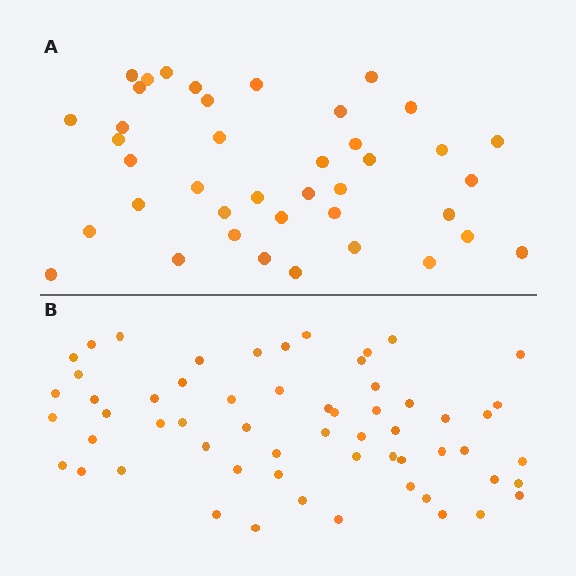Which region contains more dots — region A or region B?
Region B (the bottom region) has more dots.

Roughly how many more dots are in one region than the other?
Region B has approximately 20 more dots than region A.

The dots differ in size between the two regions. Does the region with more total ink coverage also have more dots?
No. Region A has more total ink coverage because its dots are larger, but region B actually contains more individual dots. Total area can be misleading — the number of items is what matters here.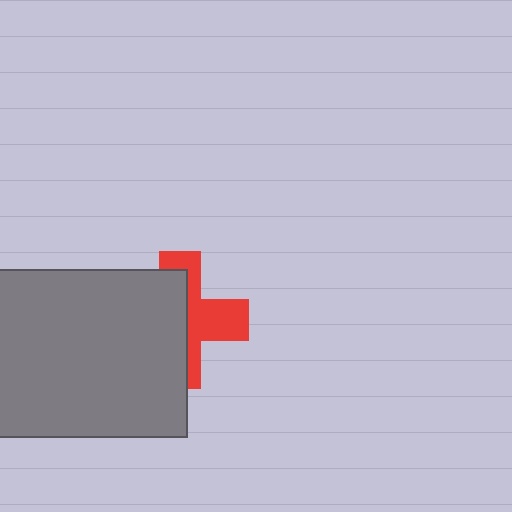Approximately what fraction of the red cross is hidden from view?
Roughly 55% of the red cross is hidden behind the gray rectangle.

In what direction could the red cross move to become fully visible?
The red cross could move right. That would shift it out from behind the gray rectangle entirely.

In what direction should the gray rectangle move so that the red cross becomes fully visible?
The gray rectangle should move left. That is the shortest direction to clear the overlap and leave the red cross fully visible.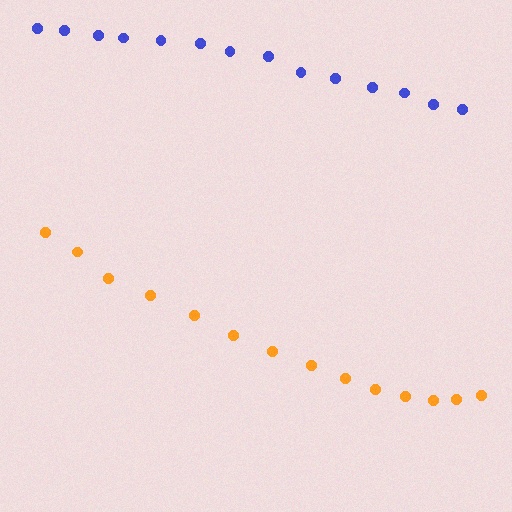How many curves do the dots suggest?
There are 2 distinct paths.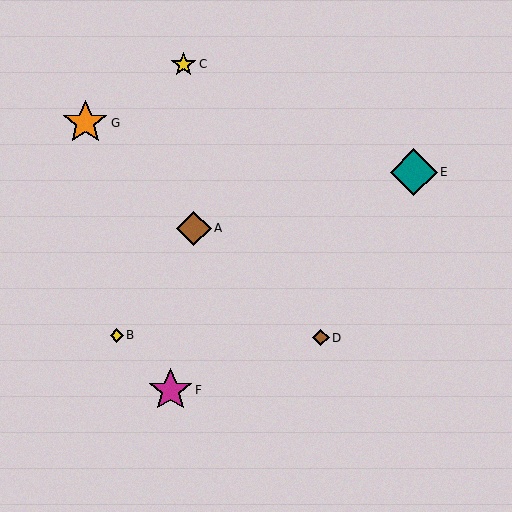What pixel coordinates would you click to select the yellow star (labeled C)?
Click at (184, 64) to select the yellow star C.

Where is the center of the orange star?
The center of the orange star is at (85, 123).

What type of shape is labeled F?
Shape F is a magenta star.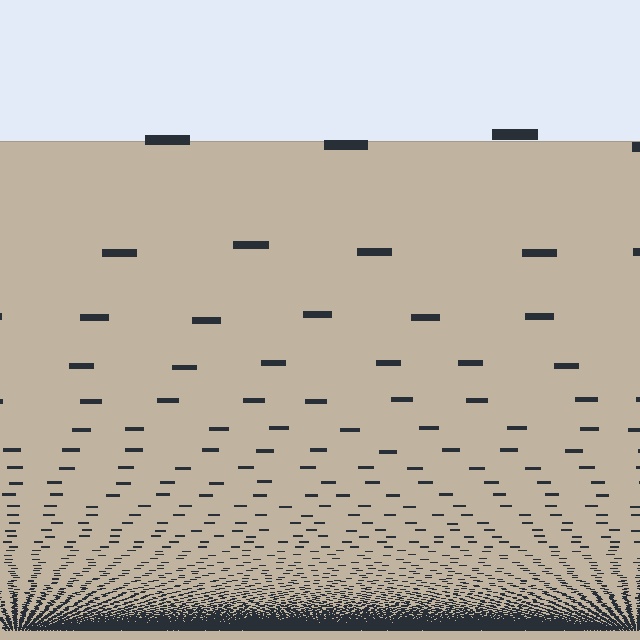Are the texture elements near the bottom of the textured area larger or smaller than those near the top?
Smaller. The gradient is inverted — elements near the bottom are smaller and denser.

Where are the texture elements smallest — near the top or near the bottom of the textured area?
Near the bottom.